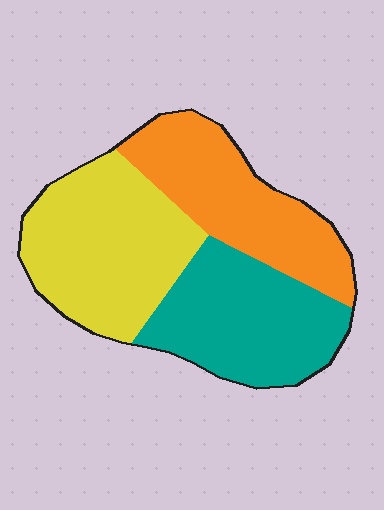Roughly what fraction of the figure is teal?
Teal covers 32% of the figure.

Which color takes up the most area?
Yellow, at roughly 35%.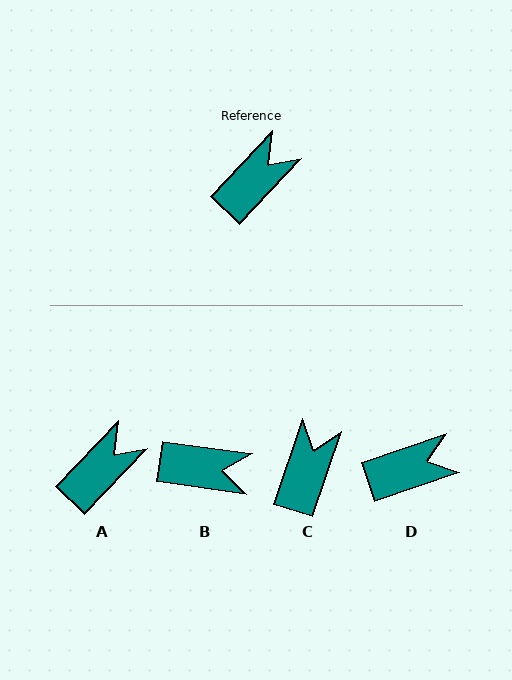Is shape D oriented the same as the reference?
No, it is off by about 28 degrees.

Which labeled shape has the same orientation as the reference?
A.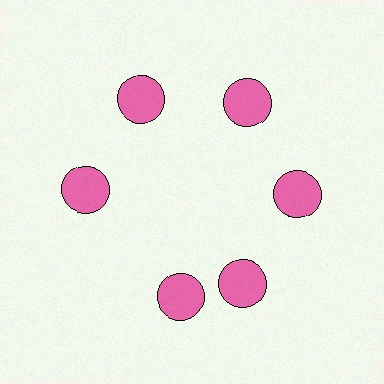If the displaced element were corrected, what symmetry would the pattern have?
It would have 6-fold rotational symmetry — the pattern would map onto itself every 60 degrees.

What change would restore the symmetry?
The symmetry would be restored by rotating it back into even spacing with its neighbors so that all 6 circles sit at equal angles and equal distance from the center.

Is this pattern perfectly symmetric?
No. The 6 pink circles are arranged in a ring, but one element near the 7 o'clock position is rotated out of alignment along the ring, breaking the 6-fold rotational symmetry.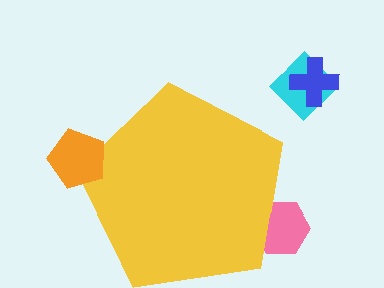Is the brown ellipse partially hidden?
Yes, the brown ellipse is partially hidden behind the yellow pentagon.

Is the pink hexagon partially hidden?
Yes, the pink hexagon is partially hidden behind the yellow pentagon.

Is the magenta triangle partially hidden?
Yes, the magenta triangle is partially hidden behind the yellow pentagon.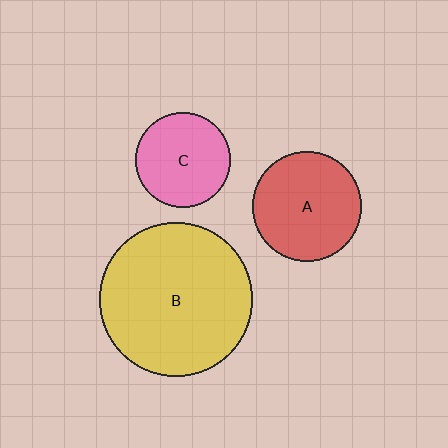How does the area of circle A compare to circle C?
Approximately 1.3 times.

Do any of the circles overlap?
No, none of the circles overlap.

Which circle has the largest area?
Circle B (yellow).